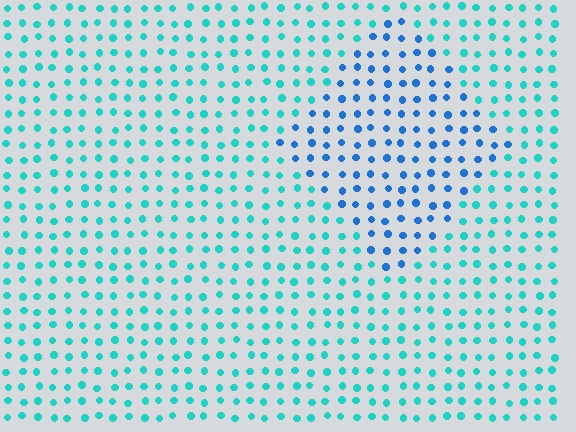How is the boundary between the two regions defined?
The boundary is defined purely by a slight shift in hue (about 37 degrees). Spacing, size, and orientation are identical on both sides.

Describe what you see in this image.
The image is filled with small cyan elements in a uniform arrangement. A diamond-shaped region is visible where the elements are tinted to a slightly different hue, forming a subtle color boundary.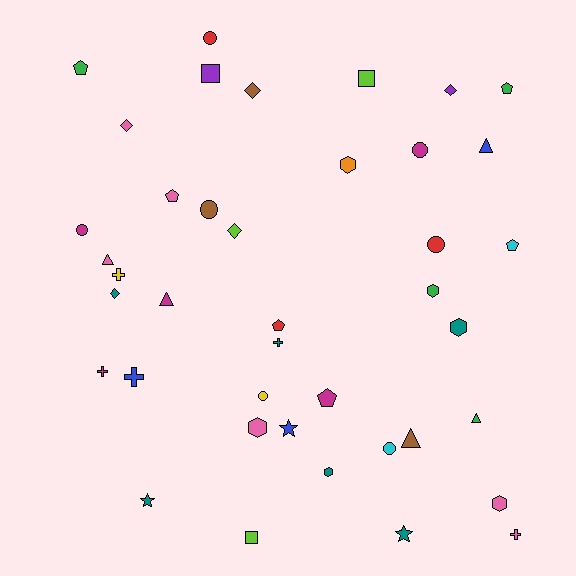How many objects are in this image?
There are 40 objects.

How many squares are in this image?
There are 3 squares.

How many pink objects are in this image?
There are 6 pink objects.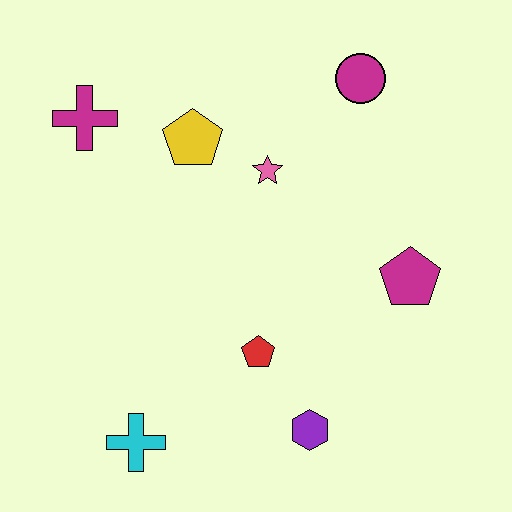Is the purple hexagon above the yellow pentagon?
No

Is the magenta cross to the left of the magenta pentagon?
Yes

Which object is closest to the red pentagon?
The purple hexagon is closest to the red pentagon.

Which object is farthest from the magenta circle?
The cyan cross is farthest from the magenta circle.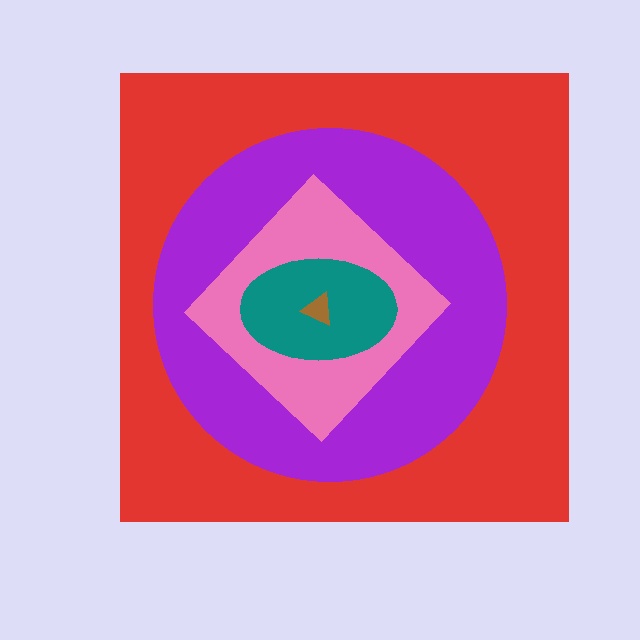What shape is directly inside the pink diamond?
The teal ellipse.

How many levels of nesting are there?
5.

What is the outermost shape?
The red square.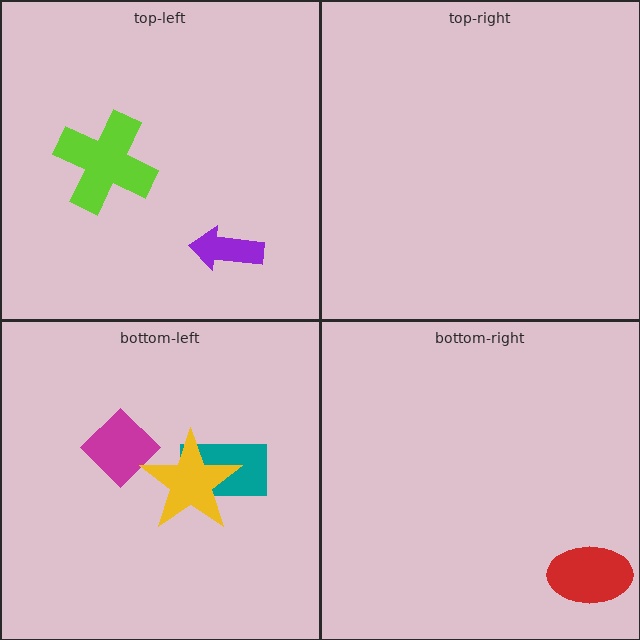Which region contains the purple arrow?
The top-left region.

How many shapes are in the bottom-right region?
1.